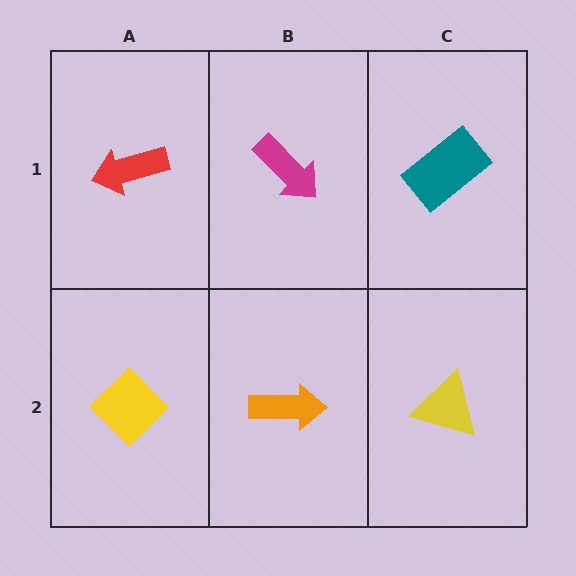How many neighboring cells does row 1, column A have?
2.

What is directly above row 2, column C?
A teal rectangle.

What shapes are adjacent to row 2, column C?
A teal rectangle (row 1, column C), an orange arrow (row 2, column B).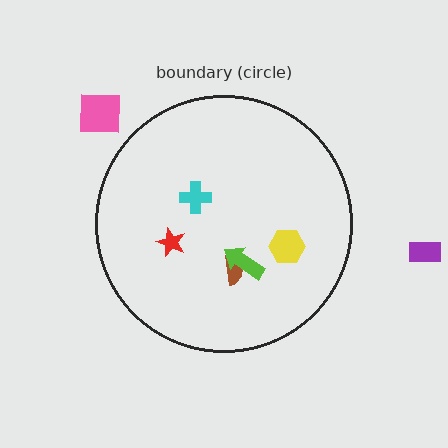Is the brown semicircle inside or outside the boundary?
Inside.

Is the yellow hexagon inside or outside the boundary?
Inside.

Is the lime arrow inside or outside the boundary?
Inside.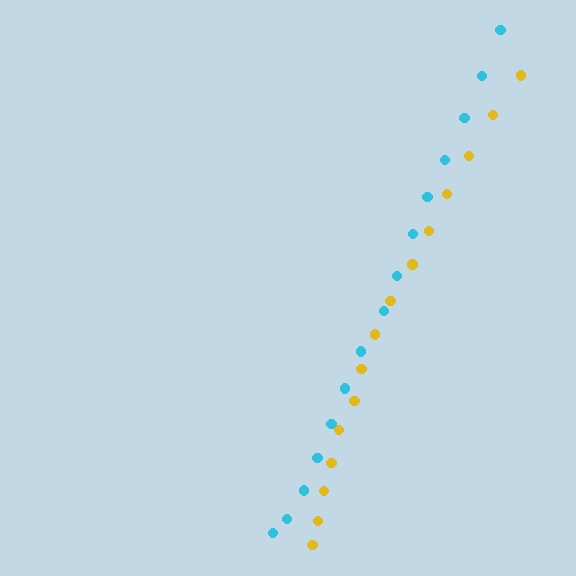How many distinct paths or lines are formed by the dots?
There are 2 distinct paths.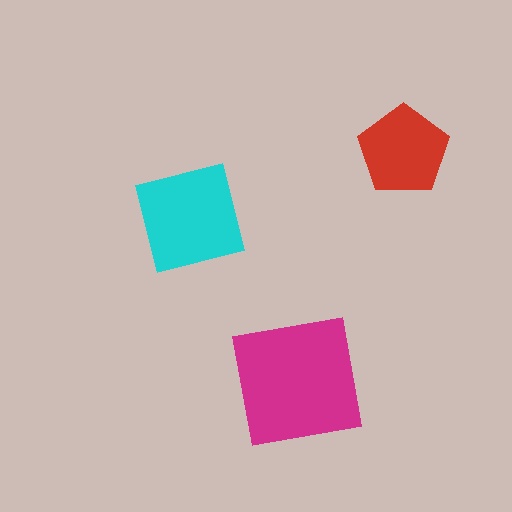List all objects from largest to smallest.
The magenta square, the cyan square, the red pentagon.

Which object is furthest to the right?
The red pentagon is rightmost.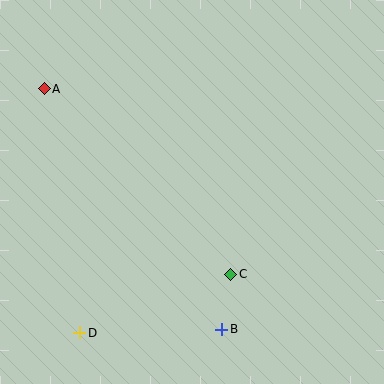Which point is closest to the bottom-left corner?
Point D is closest to the bottom-left corner.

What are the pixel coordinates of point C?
Point C is at (231, 274).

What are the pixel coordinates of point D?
Point D is at (80, 333).